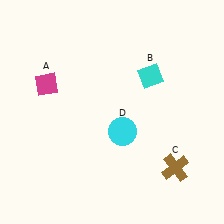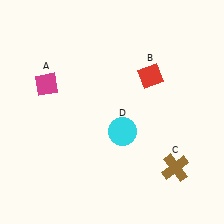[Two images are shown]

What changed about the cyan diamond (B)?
In Image 1, B is cyan. In Image 2, it changed to red.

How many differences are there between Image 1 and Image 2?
There is 1 difference between the two images.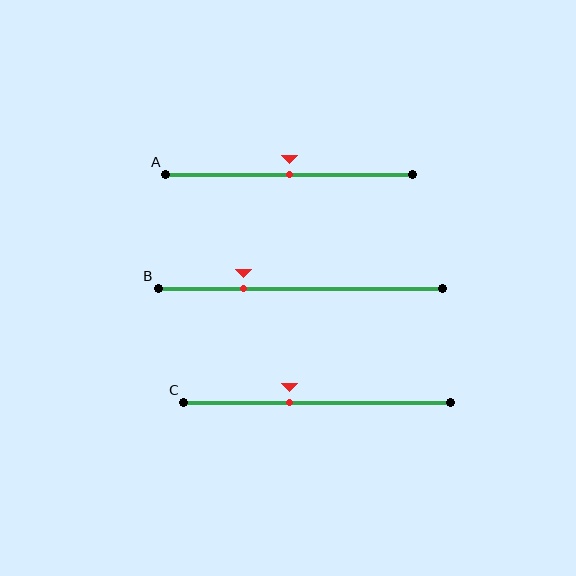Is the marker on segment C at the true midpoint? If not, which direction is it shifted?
No, the marker on segment C is shifted to the left by about 11% of the segment length.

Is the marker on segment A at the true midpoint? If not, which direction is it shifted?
Yes, the marker on segment A is at the true midpoint.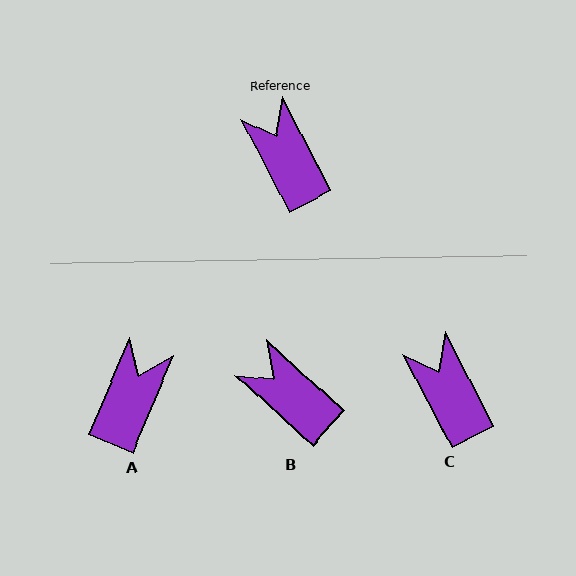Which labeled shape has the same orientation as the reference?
C.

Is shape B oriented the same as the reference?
No, it is off by about 20 degrees.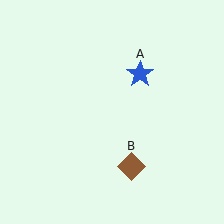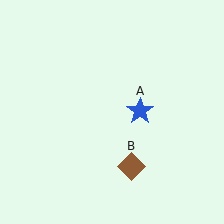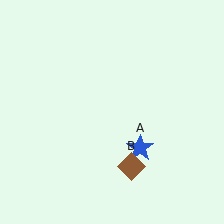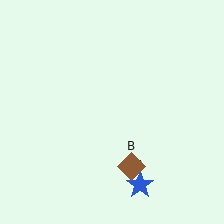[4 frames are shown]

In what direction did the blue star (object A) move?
The blue star (object A) moved down.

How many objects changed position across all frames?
1 object changed position: blue star (object A).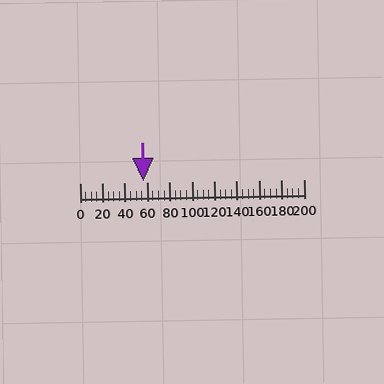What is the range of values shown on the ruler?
The ruler shows values from 0 to 200.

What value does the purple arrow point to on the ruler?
The purple arrow points to approximately 57.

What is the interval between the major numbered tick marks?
The major tick marks are spaced 20 units apart.